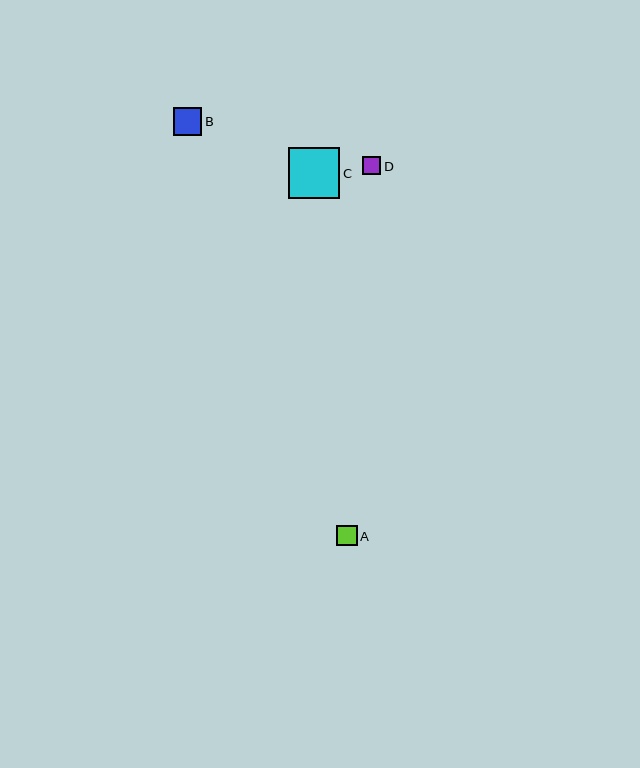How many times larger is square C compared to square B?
Square C is approximately 1.8 times the size of square B.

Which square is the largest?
Square C is the largest with a size of approximately 51 pixels.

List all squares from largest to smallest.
From largest to smallest: C, B, A, D.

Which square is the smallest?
Square D is the smallest with a size of approximately 18 pixels.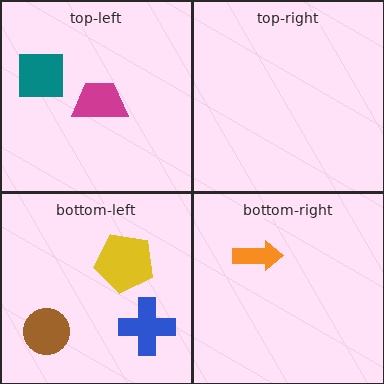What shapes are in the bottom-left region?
The brown circle, the blue cross, the yellow pentagon.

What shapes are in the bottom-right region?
The orange arrow.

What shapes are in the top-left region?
The magenta trapezoid, the teal square.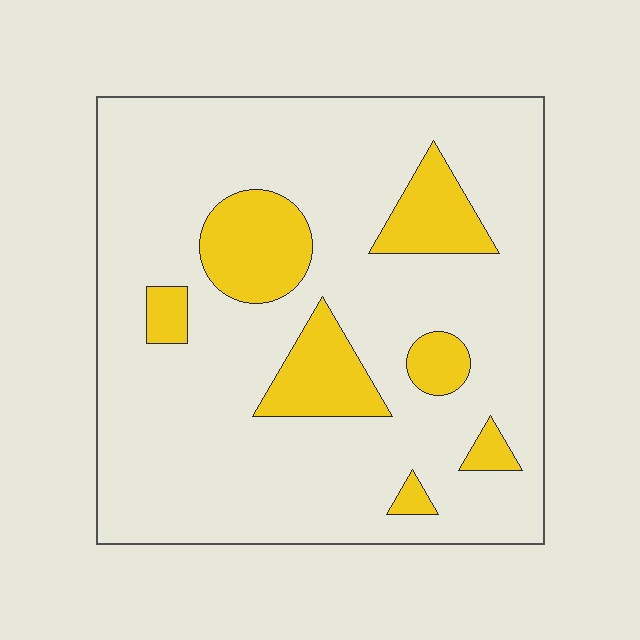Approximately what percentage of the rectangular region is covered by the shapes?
Approximately 20%.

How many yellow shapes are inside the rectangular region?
7.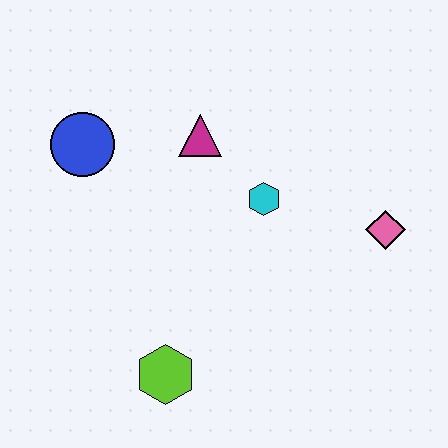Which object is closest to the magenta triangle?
The cyan hexagon is closest to the magenta triangle.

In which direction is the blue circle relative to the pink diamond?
The blue circle is to the left of the pink diamond.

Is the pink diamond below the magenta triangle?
Yes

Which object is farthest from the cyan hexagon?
The lime hexagon is farthest from the cyan hexagon.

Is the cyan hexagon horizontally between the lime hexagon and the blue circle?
No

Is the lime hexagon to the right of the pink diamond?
No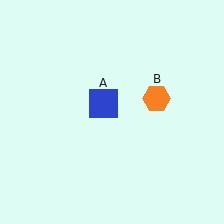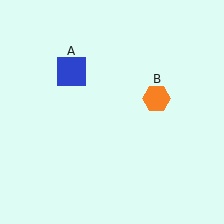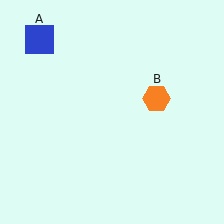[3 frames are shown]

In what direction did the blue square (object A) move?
The blue square (object A) moved up and to the left.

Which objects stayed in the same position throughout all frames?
Orange hexagon (object B) remained stationary.